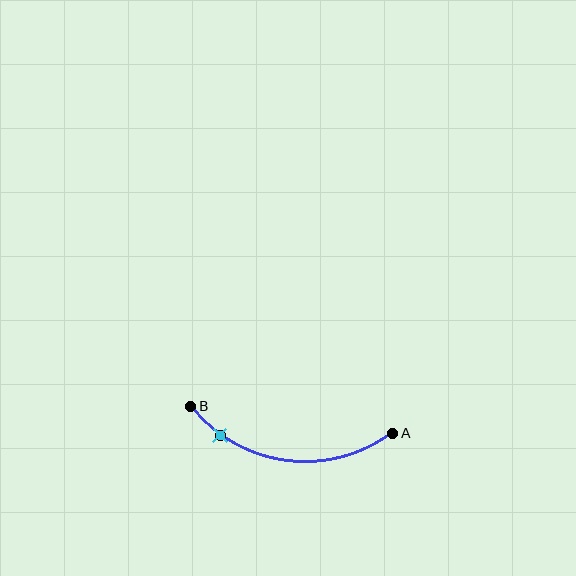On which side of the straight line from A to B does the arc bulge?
The arc bulges below the straight line connecting A and B.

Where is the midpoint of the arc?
The arc midpoint is the point on the curve farthest from the straight line joining A and B. It sits below that line.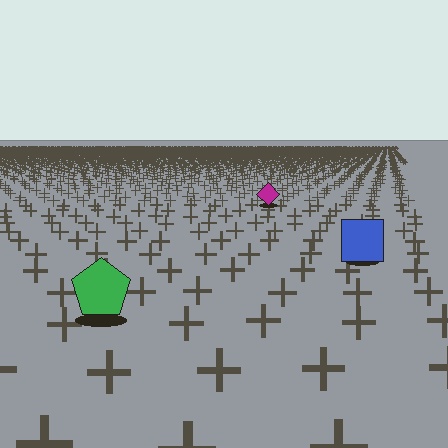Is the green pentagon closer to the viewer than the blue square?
Yes. The green pentagon is closer — you can tell from the texture gradient: the ground texture is coarser near it.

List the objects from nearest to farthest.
From nearest to farthest: the green pentagon, the blue square, the magenta diamond.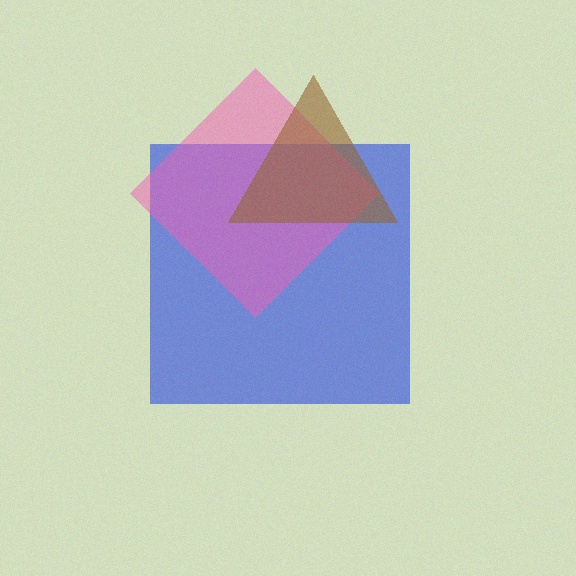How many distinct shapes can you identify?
There are 3 distinct shapes: a blue square, a pink diamond, a brown triangle.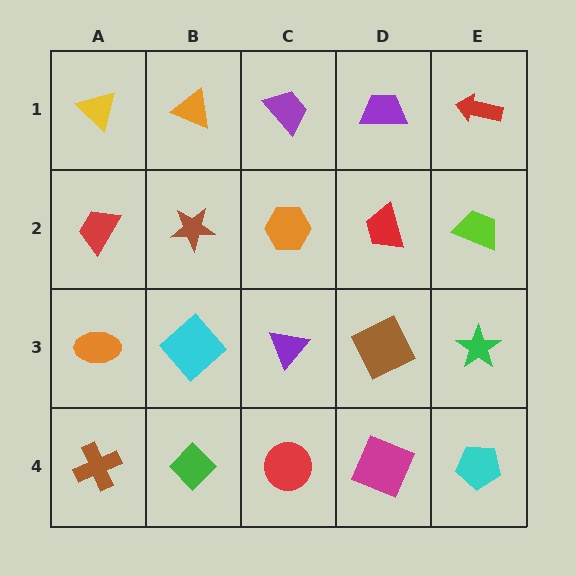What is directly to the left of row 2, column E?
A red trapezoid.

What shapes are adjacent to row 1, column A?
A red trapezoid (row 2, column A), an orange triangle (row 1, column B).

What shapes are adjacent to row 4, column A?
An orange ellipse (row 3, column A), a green diamond (row 4, column B).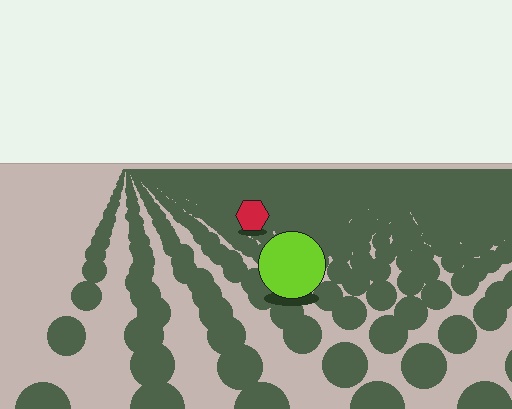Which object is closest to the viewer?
The lime circle is closest. The texture marks near it are larger and more spread out.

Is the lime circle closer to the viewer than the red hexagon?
Yes. The lime circle is closer — you can tell from the texture gradient: the ground texture is coarser near it.